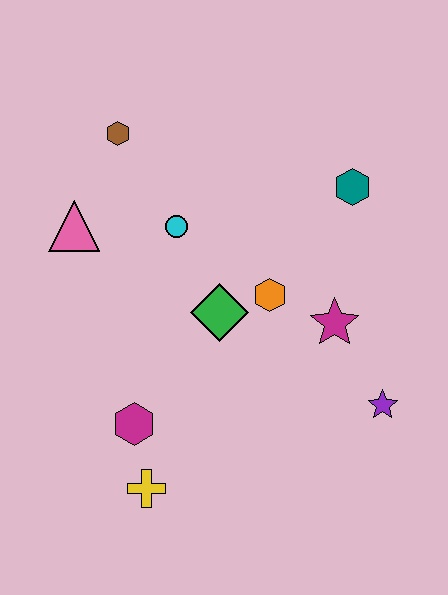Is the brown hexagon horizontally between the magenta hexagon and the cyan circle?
No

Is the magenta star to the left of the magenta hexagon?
No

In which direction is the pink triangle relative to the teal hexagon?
The pink triangle is to the left of the teal hexagon.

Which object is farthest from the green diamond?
The brown hexagon is farthest from the green diamond.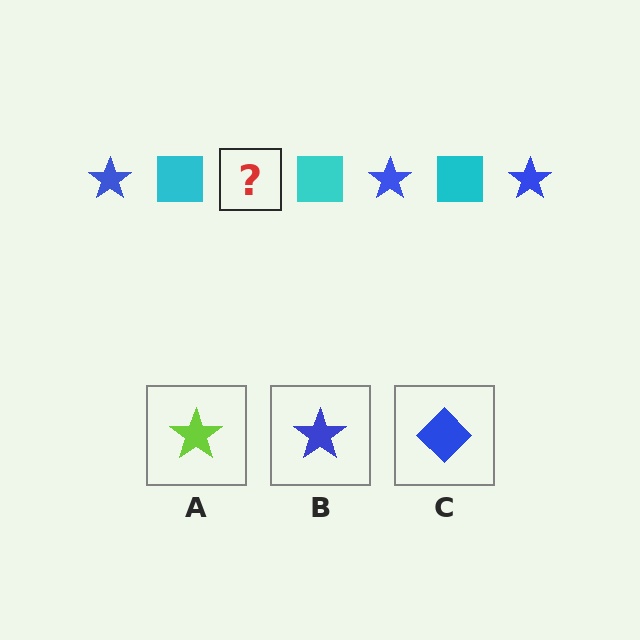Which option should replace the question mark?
Option B.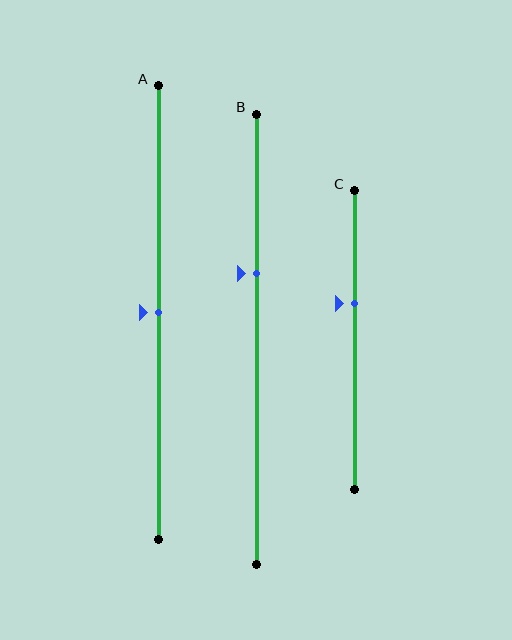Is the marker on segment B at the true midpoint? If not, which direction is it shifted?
No, the marker on segment B is shifted upward by about 15% of the segment length.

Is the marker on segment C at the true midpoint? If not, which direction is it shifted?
No, the marker on segment C is shifted upward by about 12% of the segment length.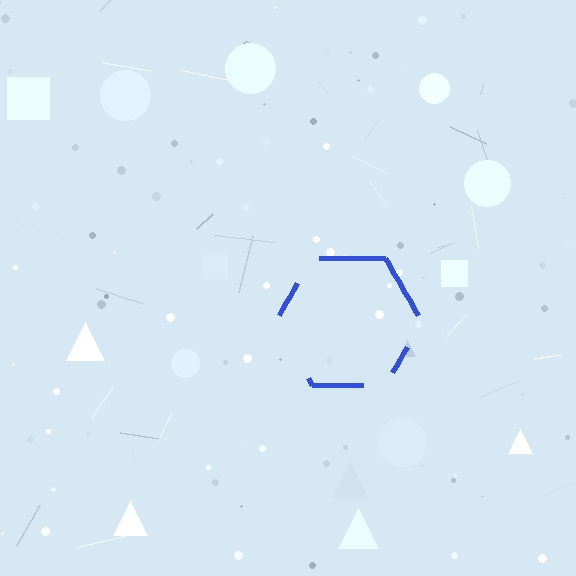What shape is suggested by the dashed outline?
The dashed outline suggests a hexagon.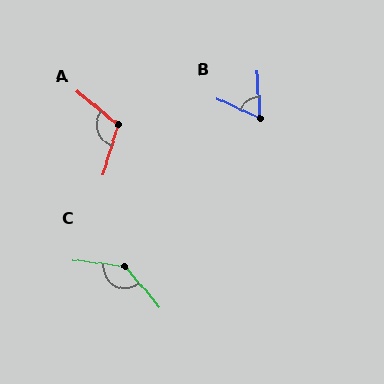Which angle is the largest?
C, at approximately 138 degrees.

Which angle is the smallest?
B, at approximately 63 degrees.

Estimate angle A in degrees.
Approximately 113 degrees.